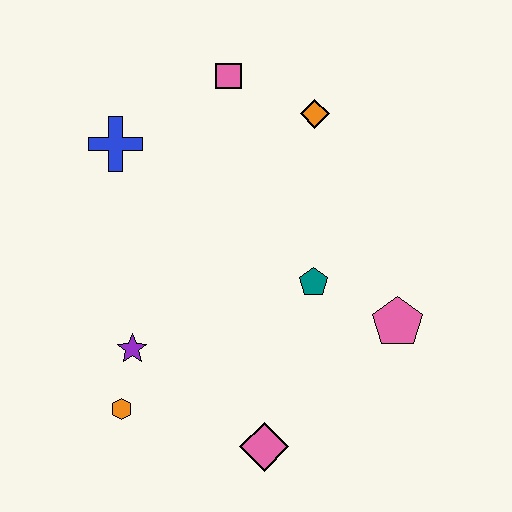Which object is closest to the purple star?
The orange hexagon is closest to the purple star.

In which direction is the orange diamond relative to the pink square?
The orange diamond is to the right of the pink square.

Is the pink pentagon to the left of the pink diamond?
No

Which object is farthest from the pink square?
The pink diamond is farthest from the pink square.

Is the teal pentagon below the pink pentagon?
No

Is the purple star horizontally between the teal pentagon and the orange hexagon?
Yes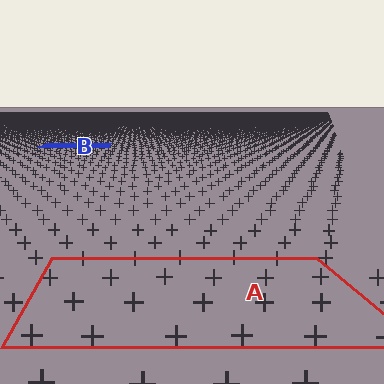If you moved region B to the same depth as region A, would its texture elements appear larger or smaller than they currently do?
They would appear larger. At a closer depth, the same texture elements are projected at a bigger on-screen size.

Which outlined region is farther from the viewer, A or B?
Region B is farther from the viewer — the texture elements inside it appear smaller and more densely packed.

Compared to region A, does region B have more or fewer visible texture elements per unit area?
Region B has more texture elements per unit area — they are packed more densely because it is farther away.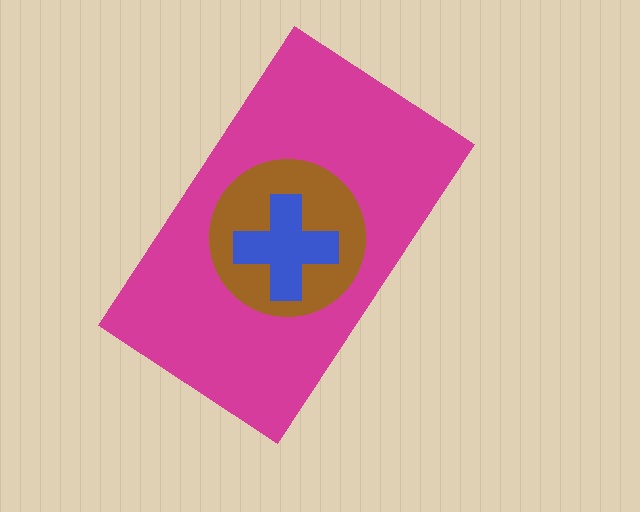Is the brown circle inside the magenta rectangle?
Yes.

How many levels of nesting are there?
3.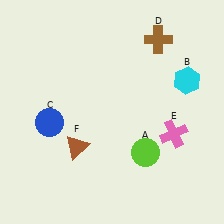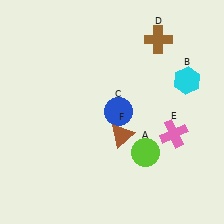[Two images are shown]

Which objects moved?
The objects that moved are: the blue circle (C), the brown triangle (F).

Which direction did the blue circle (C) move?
The blue circle (C) moved right.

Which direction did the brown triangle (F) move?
The brown triangle (F) moved right.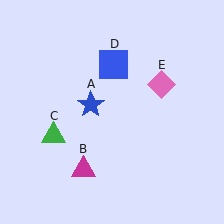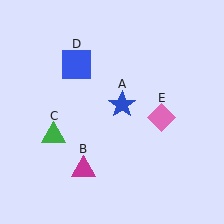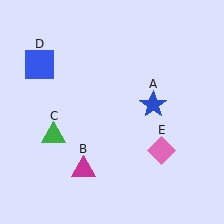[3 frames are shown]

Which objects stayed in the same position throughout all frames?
Magenta triangle (object B) and green triangle (object C) remained stationary.